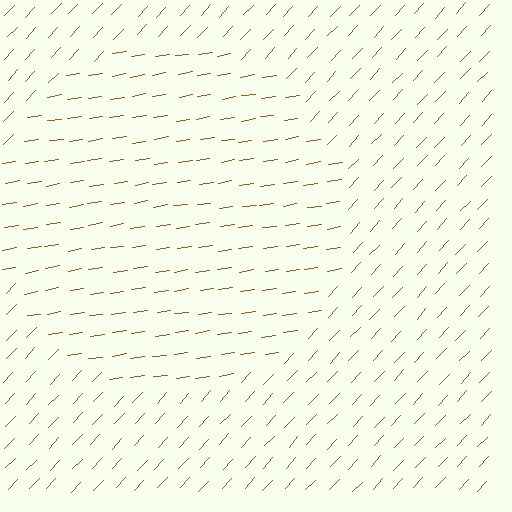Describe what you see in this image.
The image is filled with small brown line segments. A circle region in the image has lines oriented differently from the surrounding lines, creating a visible texture boundary.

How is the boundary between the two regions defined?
The boundary is defined purely by a change in line orientation (approximately 38 degrees difference). All lines are the same color and thickness.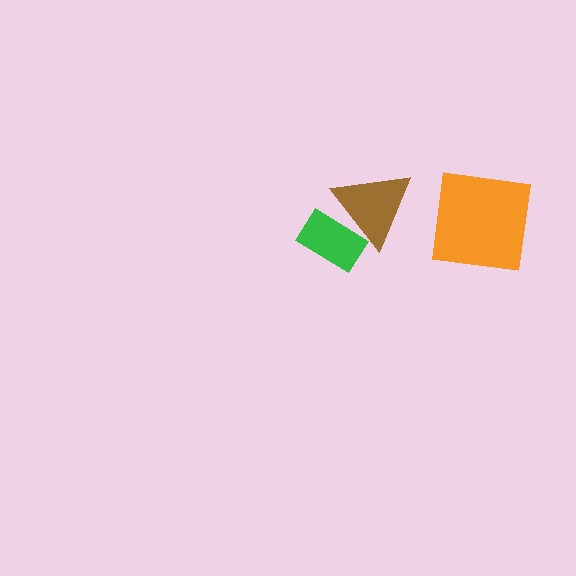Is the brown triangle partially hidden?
No, no other shape covers it.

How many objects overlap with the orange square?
0 objects overlap with the orange square.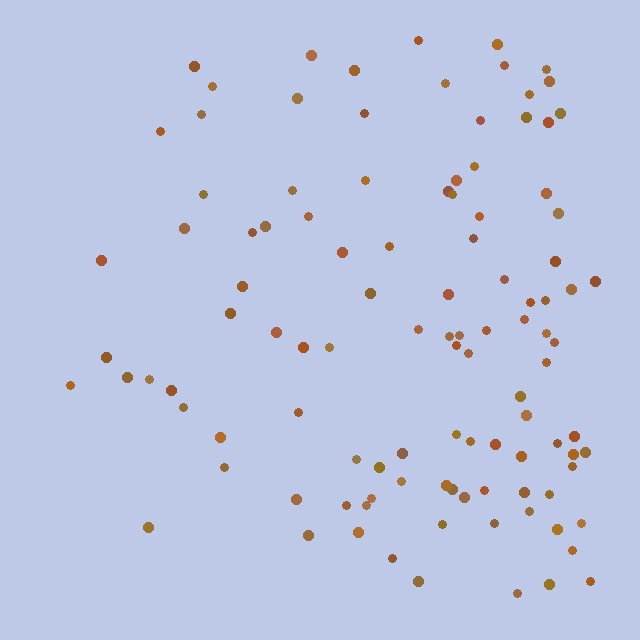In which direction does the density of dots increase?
From left to right, with the right side densest.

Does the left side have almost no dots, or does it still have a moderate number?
Still a moderate number, just noticeably fewer than the right.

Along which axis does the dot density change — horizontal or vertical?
Horizontal.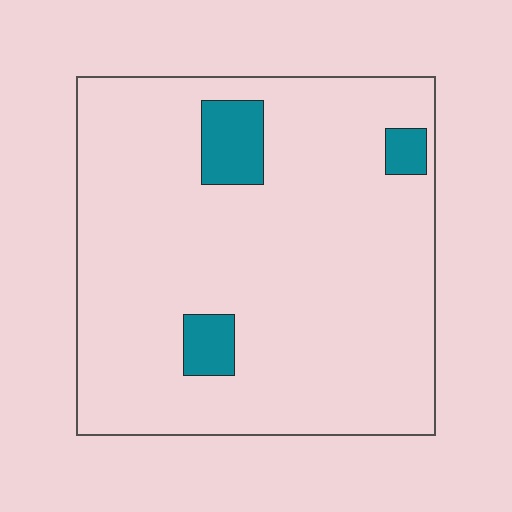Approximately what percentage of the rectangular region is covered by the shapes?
Approximately 10%.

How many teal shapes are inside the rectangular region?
3.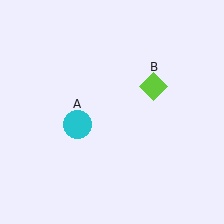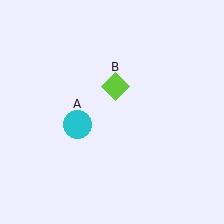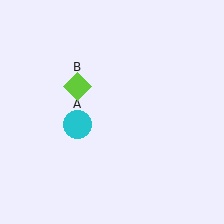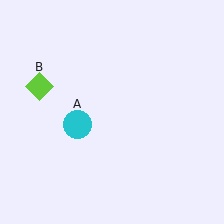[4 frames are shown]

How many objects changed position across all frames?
1 object changed position: lime diamond (object B).